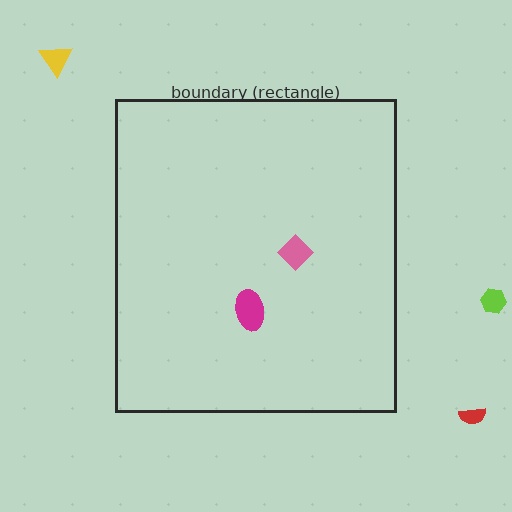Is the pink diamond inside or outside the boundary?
Inside.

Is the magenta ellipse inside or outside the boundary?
Inside.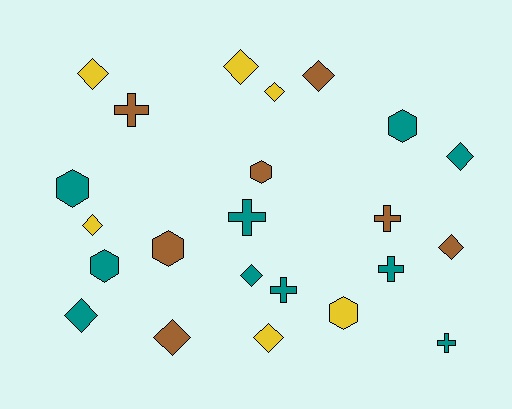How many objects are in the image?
There are 23 objects.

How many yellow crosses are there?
There are no yellow crosses.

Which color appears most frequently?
Teal, with 10 objects.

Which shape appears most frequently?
Diamond, with 11 objects.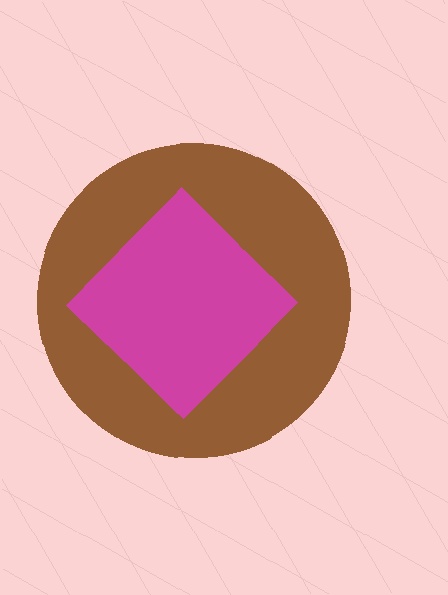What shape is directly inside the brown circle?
The magenta diamond.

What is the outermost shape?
The brown circle.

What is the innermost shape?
The magenta diamond.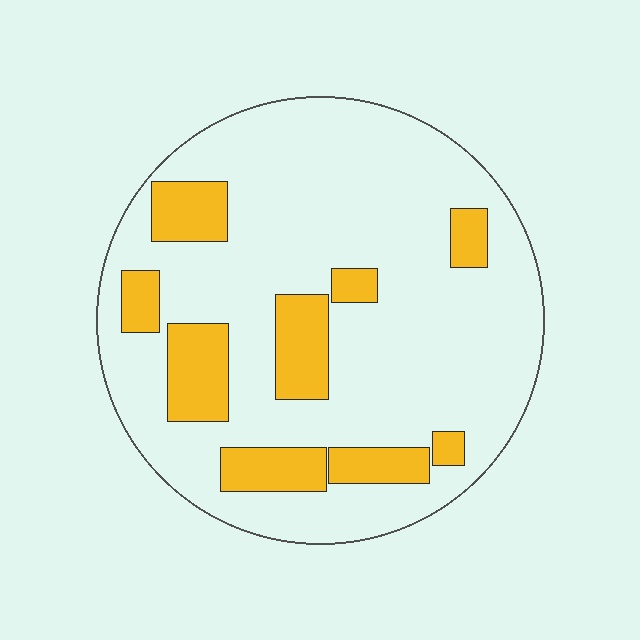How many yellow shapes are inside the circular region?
9.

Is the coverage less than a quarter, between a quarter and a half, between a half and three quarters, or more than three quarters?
Less than a quarter.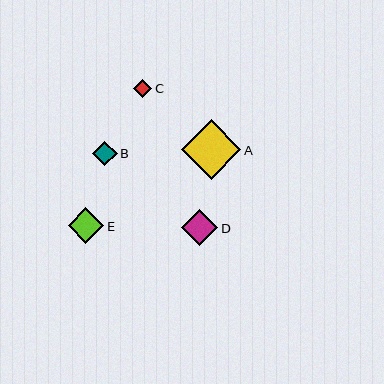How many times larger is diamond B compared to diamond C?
Diamond B is approximately 1.4 times the size of diamond C.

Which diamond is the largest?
Diamond A is the largest with a size of approximately 59 pixels.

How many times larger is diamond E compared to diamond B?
Diamond E is approximately 1.4 times the size of diamond B.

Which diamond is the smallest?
Diamond C is the smallest with a size of approximately 18 pixels.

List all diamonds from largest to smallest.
From largest to smallest: A, D, E, B, C.